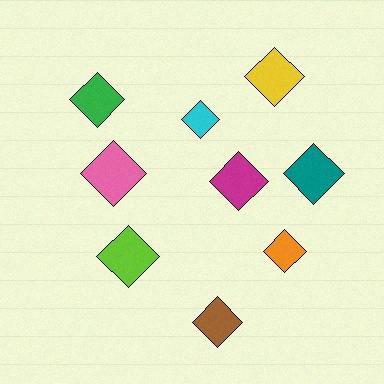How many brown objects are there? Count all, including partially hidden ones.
There is 1 brown object.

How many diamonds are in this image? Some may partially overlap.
There are 9 diamonds.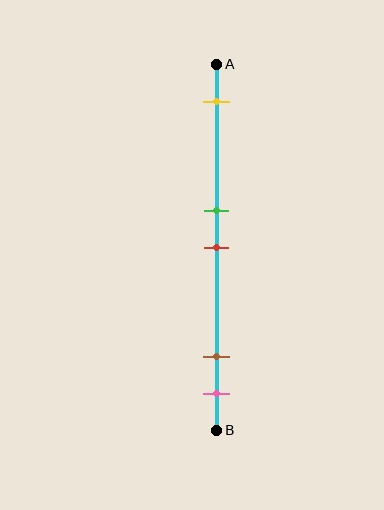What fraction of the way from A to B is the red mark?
The red mark is approximately 50% (0.5) of the way from A to B.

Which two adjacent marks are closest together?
The green and red marks are the closest adjacent pair.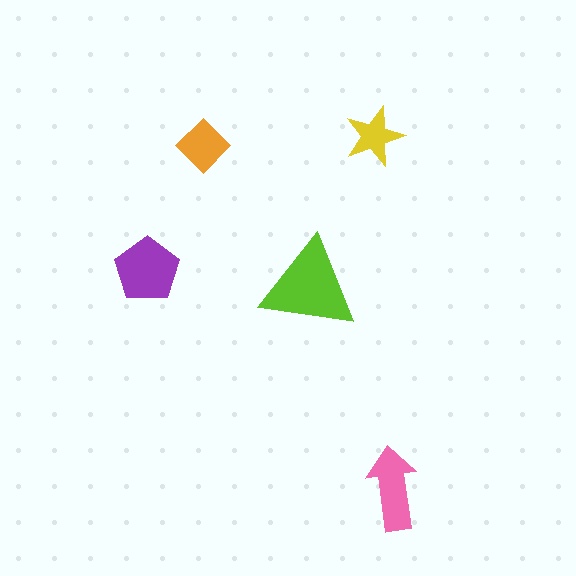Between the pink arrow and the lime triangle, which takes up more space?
The lime triangle.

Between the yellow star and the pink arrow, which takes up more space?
The pink arrow.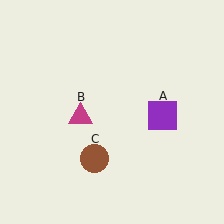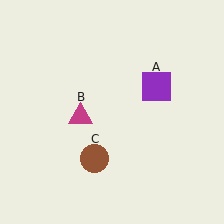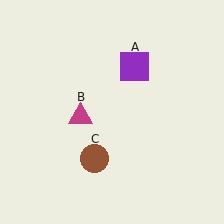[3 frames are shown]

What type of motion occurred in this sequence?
The purple square (object A) rotated counterclockwise around the center of the scene.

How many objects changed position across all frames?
1 object changed position: purple square (object A).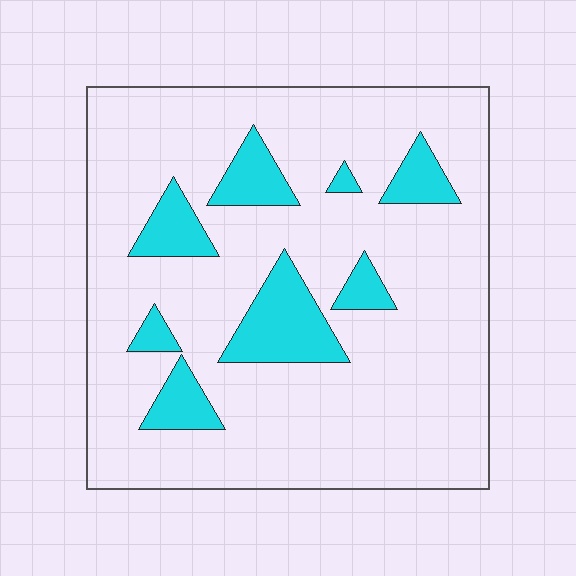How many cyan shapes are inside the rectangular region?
8.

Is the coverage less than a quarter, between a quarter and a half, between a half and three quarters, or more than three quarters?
Less than a quarter.